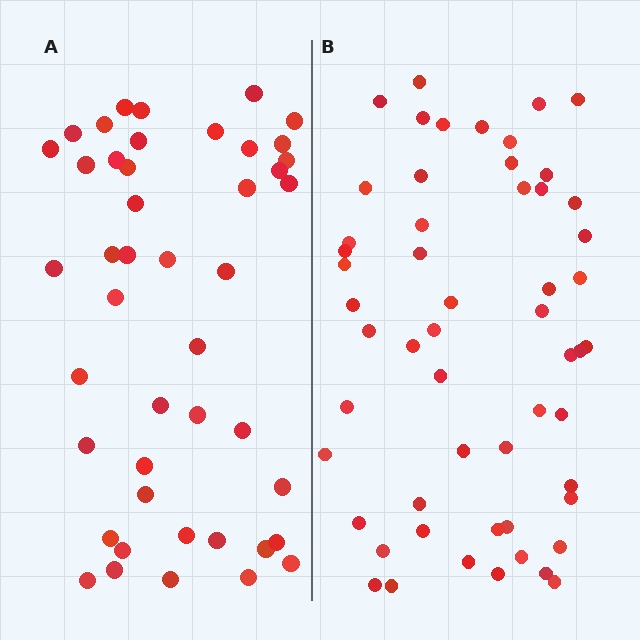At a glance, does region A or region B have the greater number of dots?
Region B (the right region) has more dots.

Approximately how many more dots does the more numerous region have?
Region B has roughly 10 or so more dots than region A.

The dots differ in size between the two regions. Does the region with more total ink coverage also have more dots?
No. Region A has more total ink coverage because its dots are larger, but region B actually contains more individual dots. Total area can be misleading — the number of items is what matters here.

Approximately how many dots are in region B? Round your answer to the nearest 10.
About 60 dots. (The exact count is 55, which rounds to 60.)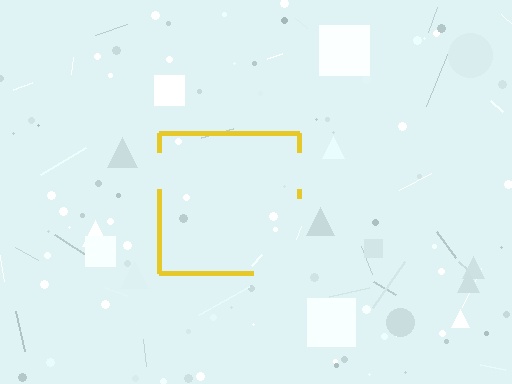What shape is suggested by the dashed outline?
The dashed outline suggests a square.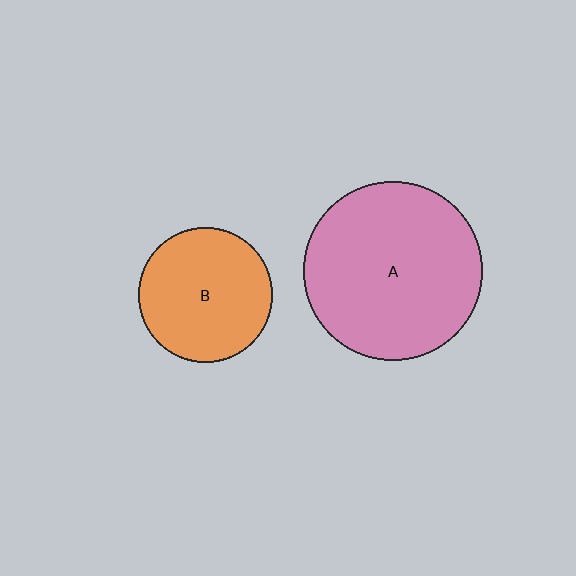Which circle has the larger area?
Circle A (pink).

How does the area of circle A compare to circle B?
Approximately 1.8 times.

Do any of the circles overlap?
No, none of the circles overlap.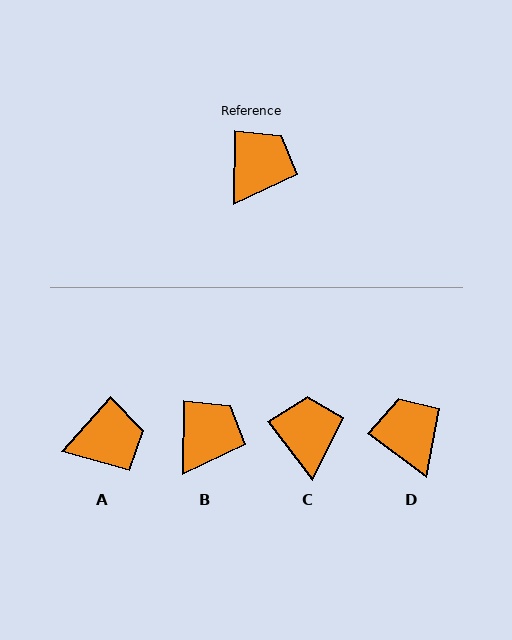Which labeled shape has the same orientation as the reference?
B.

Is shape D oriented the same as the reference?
No, it is off by about 54 degrees.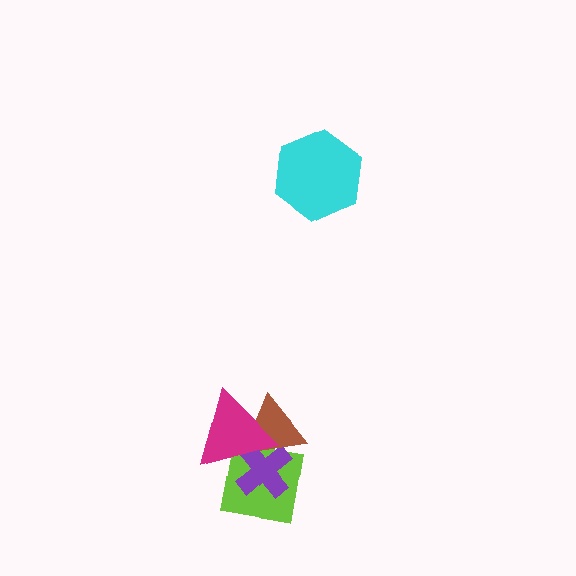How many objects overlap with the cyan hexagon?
0 objects overlap with the cyan hexagon.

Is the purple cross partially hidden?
Yes, it is partially covered by another shape.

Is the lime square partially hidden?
Yes, it is partially covered by another shape.